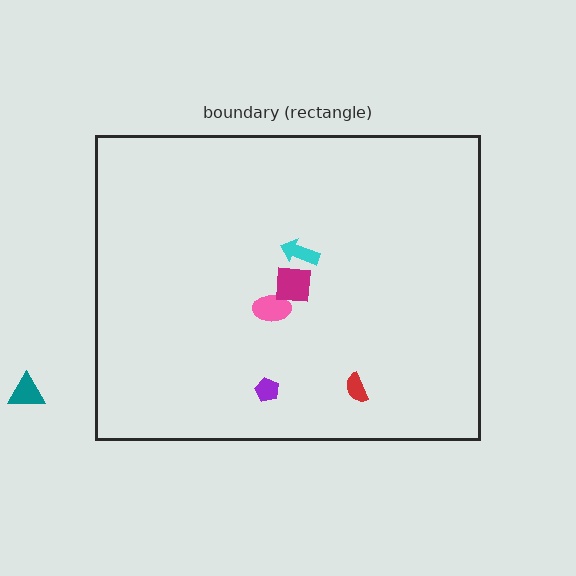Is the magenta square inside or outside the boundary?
Inside.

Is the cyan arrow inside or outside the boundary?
Inside.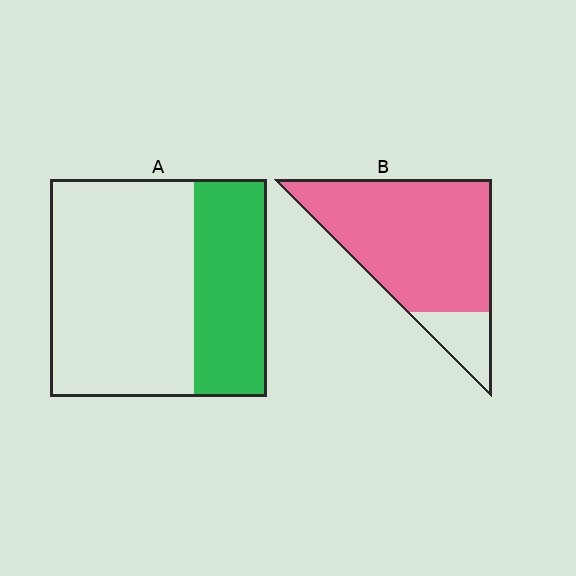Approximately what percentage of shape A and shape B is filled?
A is approximately 35% and B is approximately 85%.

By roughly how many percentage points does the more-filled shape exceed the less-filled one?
By roughly 50 percentage points (B over A).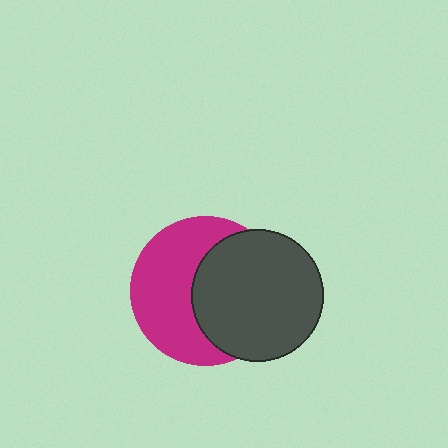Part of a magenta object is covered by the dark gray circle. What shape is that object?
It is a circle.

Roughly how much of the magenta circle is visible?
About half of it is visible (roughly 52%).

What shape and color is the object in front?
The object in front is a dark gray circle.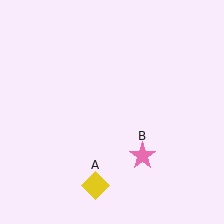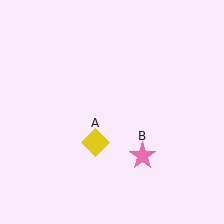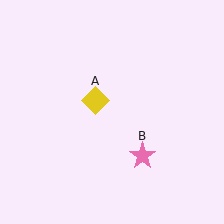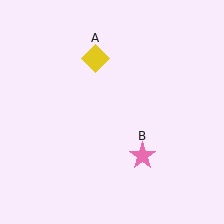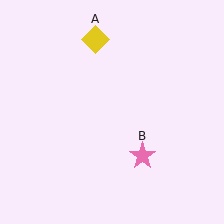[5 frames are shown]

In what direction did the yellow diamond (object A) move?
The yellow diamond (object A) moved up.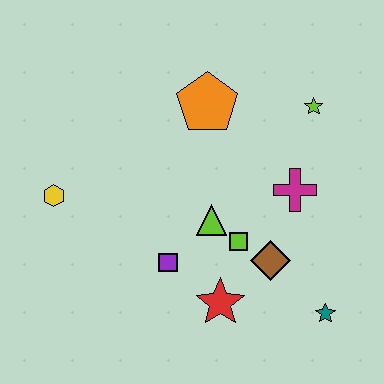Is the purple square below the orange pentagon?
Yes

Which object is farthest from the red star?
The lime star is farthest from the red star.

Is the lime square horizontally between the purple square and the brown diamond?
Yes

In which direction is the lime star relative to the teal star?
The lime star is above the teal star.